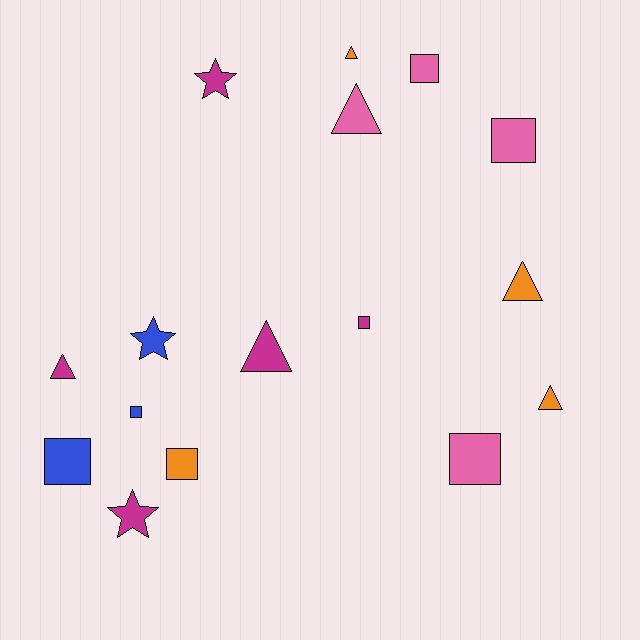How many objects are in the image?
There are 16 objects.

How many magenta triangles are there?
There are 2 magenta triangles.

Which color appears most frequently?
Magenta, with 5 objects.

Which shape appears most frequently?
Square, with 7 objects.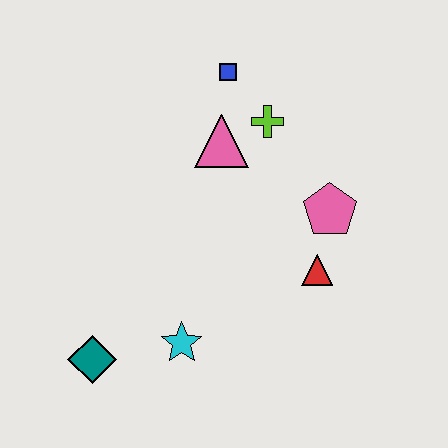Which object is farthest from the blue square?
The teal diamond is farthest from the blue square.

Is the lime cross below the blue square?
Yes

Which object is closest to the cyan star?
The teal diamond is closest to the cyan star.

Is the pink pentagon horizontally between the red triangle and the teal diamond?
No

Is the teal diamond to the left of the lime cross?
Yes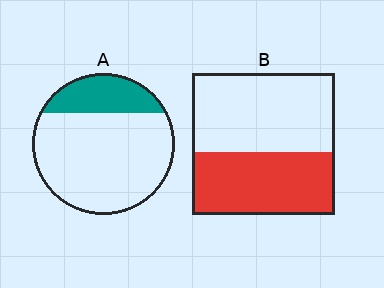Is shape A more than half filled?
No.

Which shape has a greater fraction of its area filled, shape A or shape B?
Shape B.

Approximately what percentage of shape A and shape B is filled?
A is approximately 25% and B is approximately 45%.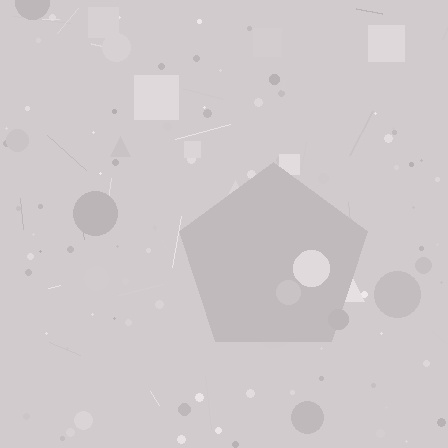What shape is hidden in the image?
A pentagon is hidden in the image.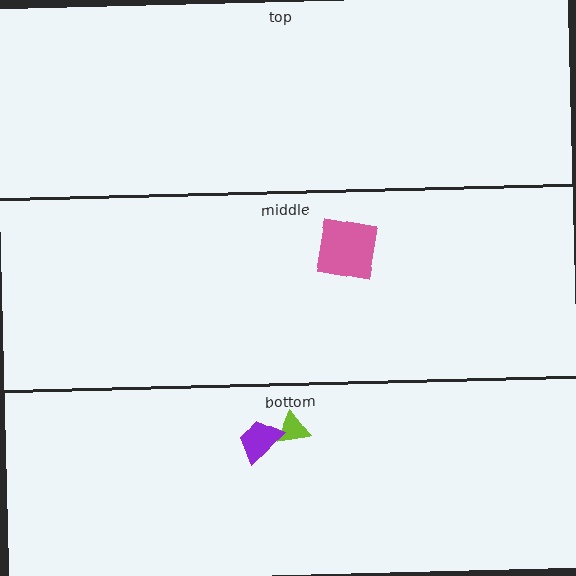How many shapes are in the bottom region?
2.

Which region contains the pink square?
The middle region.